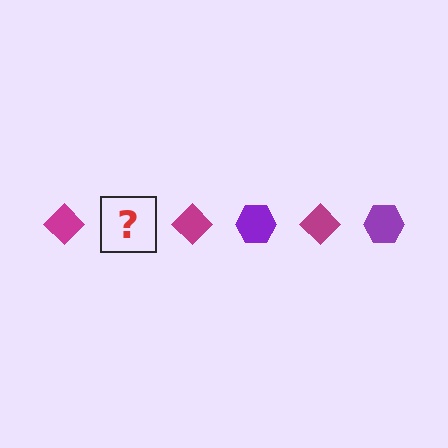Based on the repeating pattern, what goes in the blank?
The blank should be a purple hexagon.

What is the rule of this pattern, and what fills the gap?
The rule is that the pattern alternates between magenta diamond and purple hexagon. The gap should be filled with a purple hexagon.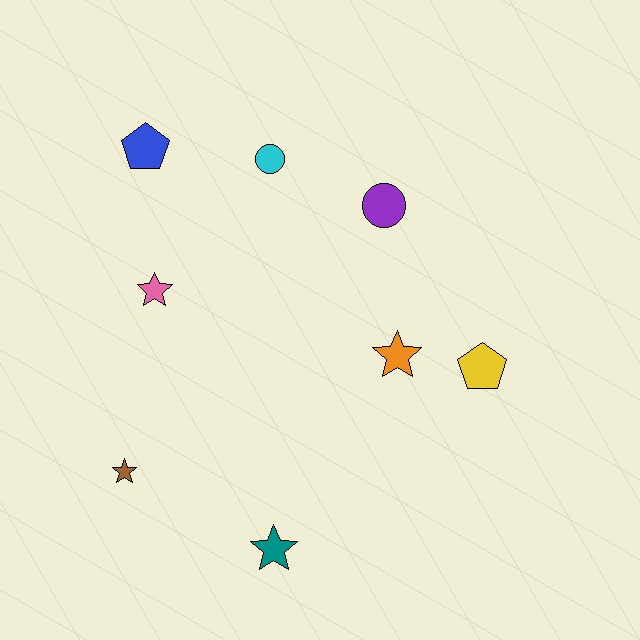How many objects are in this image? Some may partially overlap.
There are 8 objects.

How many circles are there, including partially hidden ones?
There are 2 circles.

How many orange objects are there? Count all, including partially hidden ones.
There is 1 orange object.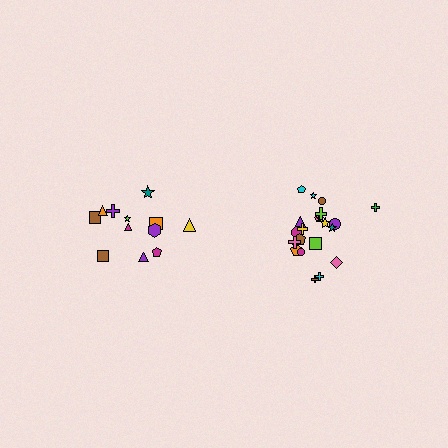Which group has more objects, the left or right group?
The right group.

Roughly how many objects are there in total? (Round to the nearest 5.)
Roughly 35 objects in total.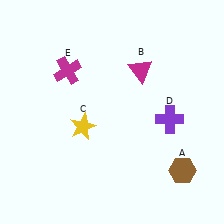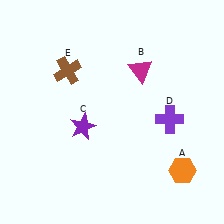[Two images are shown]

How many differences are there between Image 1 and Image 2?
There are 3 differences between the two images.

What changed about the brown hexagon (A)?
In Image 1, A is brown. In Image 2, it changed to orange.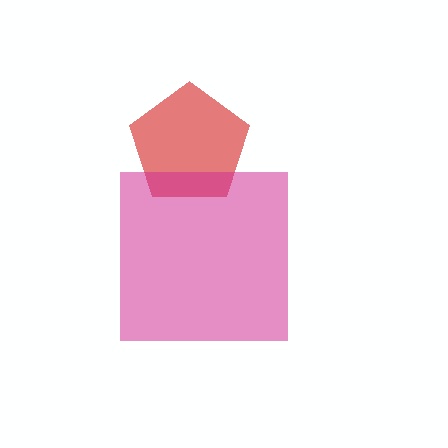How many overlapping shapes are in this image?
There are 2 overlapping shapes in the image.